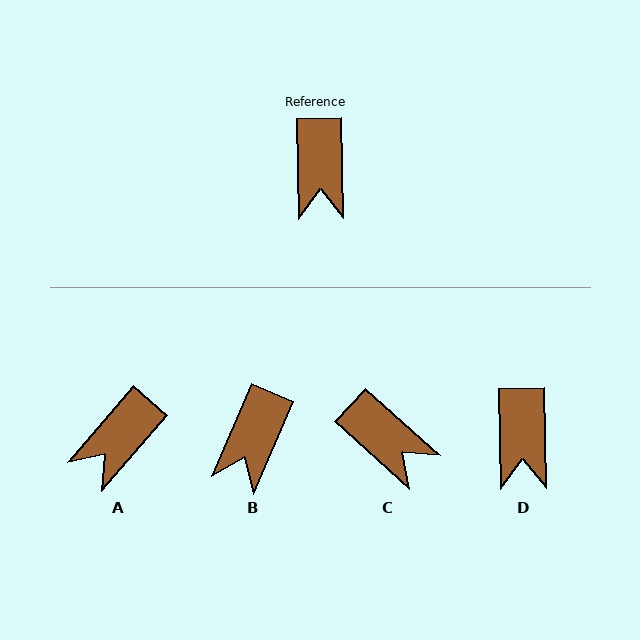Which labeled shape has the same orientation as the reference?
D.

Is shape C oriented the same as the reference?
No, it is off by about 47 degrees.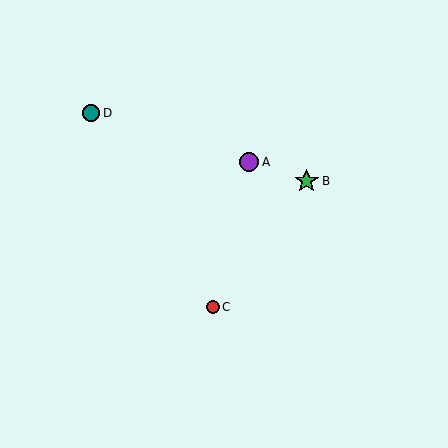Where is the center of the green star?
The center of the green star is at (307, 181).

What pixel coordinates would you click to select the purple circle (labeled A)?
Click at (249, 162) to select the purple circle A.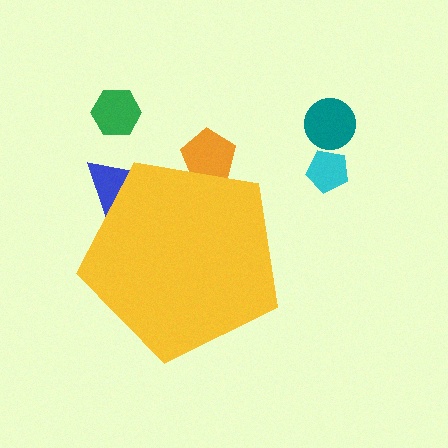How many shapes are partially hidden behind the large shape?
2 shapes are partially hidden.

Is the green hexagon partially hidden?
No, the green hexagon is fully visible.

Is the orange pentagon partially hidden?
Yes, the orange pentagon is partially hidden behind the yellow pentagon.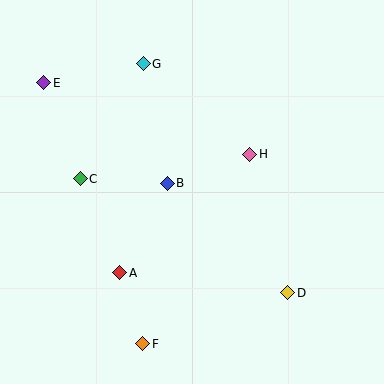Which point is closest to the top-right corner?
Point H is closest to the top-right corner.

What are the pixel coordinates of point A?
Point A is at (120, 273).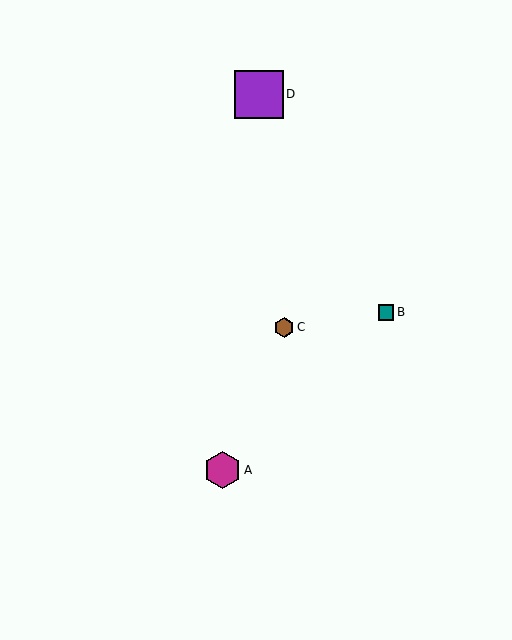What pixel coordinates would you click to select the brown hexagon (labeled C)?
Click at (284, 327) to select the brown hexagon C.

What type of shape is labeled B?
Shape B is a teal square.